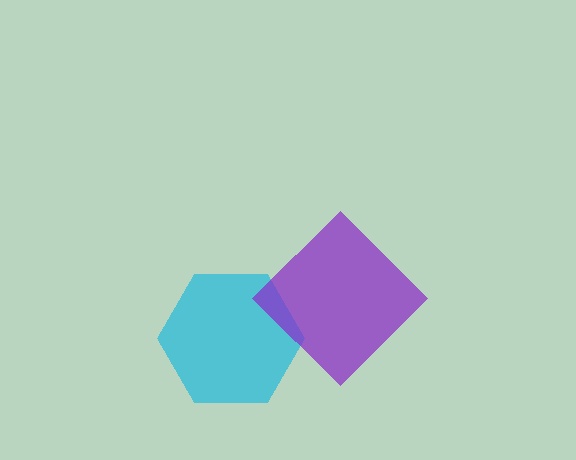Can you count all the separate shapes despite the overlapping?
Yes, there are 2 separate shapes.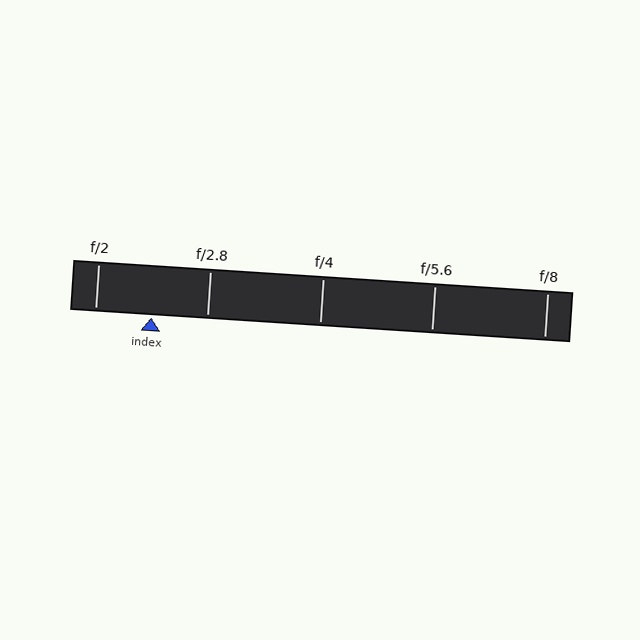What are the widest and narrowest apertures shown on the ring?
The widest aperture shown is f/2 and the narrowest is f/8.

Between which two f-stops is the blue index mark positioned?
The index mark is between f/2 and f/2.8.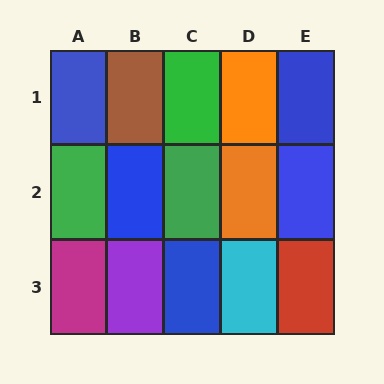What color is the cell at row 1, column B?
Brown.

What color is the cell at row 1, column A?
Blue.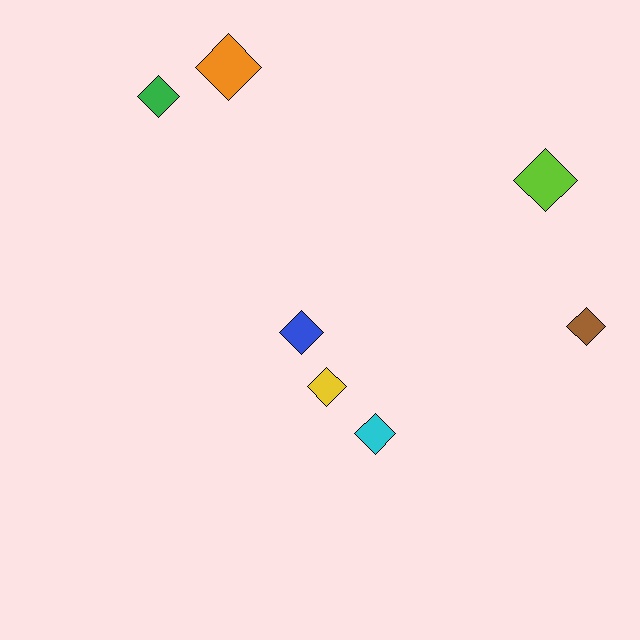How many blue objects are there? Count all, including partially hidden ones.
There is 1 blue object.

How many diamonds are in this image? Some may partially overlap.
There are 7 diamonds.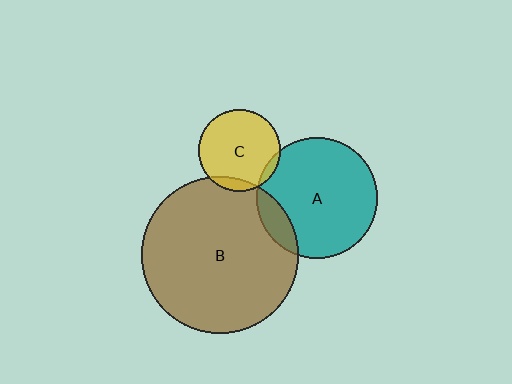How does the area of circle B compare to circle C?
Approximately 3.6 times.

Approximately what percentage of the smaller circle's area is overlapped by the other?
Approximately 15%.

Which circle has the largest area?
Circle B (brown).